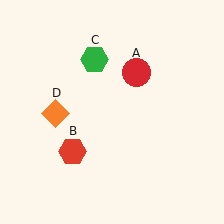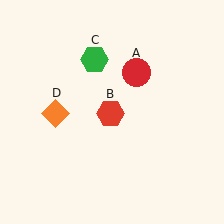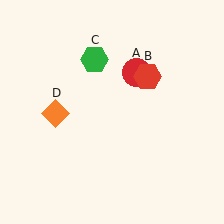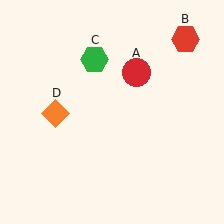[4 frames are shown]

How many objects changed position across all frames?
1 object changed position: red hexagon (object B).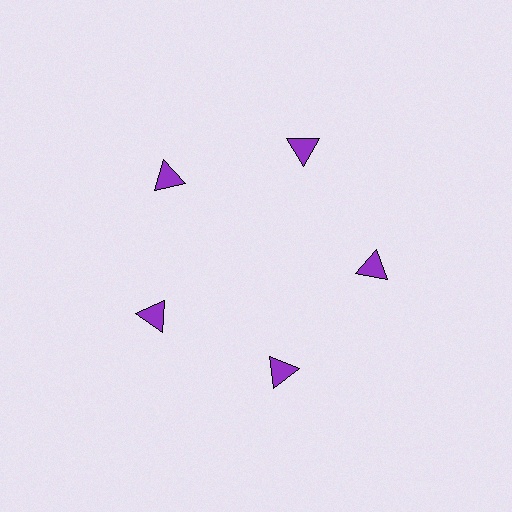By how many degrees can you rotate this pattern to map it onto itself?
The pattern maps onto itself every 72 degrees of rotation.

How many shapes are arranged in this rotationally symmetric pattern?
There are 5 shapes, arranged in 5 groups of 1.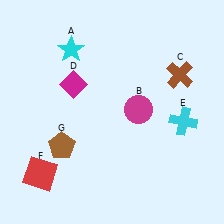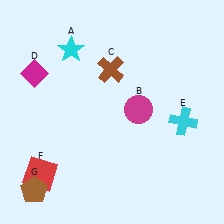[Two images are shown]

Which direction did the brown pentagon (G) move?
The brown pentagon (G) moved down.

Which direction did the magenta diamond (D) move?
The magenta diamond (D) moved left.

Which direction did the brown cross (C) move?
The brown cross (C) moved left.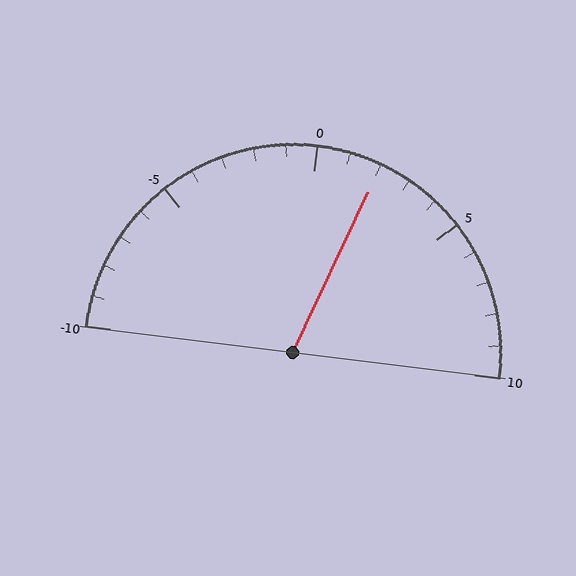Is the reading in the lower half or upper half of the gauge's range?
The reading is in the upper half of the range (-10 to 10).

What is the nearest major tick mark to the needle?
The nearest major tick mark is 0.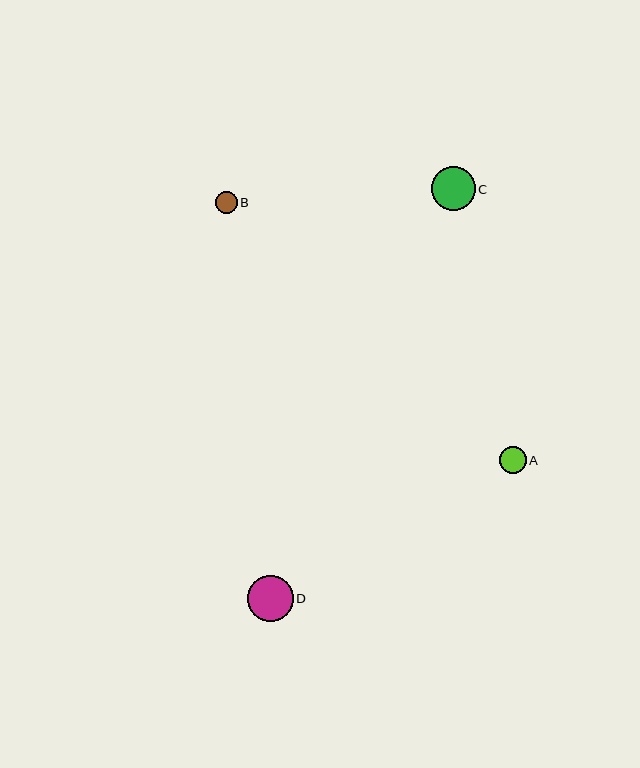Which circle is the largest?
Circle D is the largest with a size of approximately 46 pixels.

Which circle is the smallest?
Circle B is the smallest with a size of approximately 22 pixels.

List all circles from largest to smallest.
From largest to smallest: D, C, A, B.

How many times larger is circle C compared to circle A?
Circle C is approximately 1.7 times the size of circle A.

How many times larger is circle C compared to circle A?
Circle C is approximately 1.7 times the size of circle A.